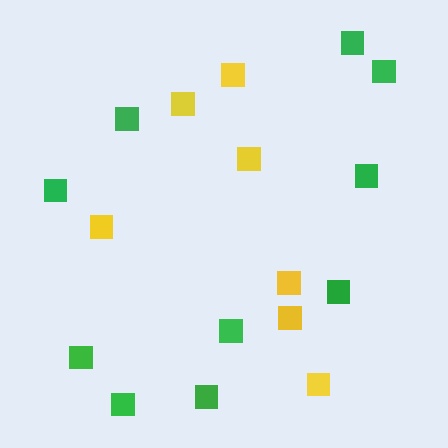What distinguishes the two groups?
There are 2 groups: one group of green squares (10) and one group of yellow squares (7).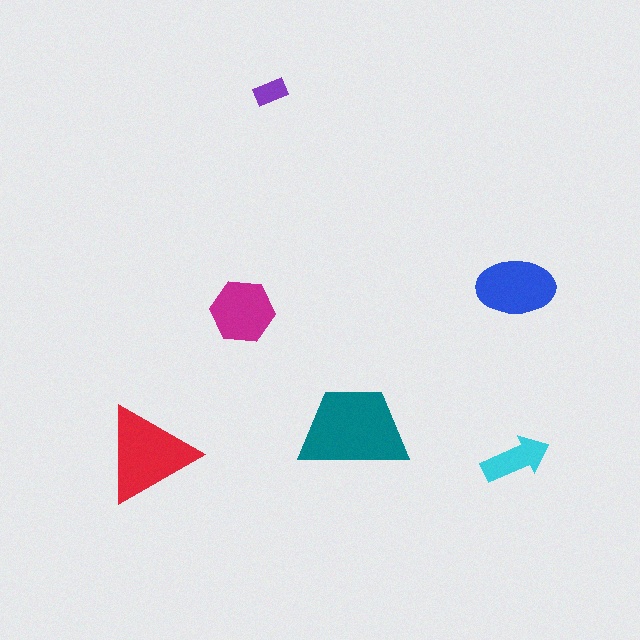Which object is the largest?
The teal trapezoid.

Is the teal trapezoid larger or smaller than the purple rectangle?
Larger.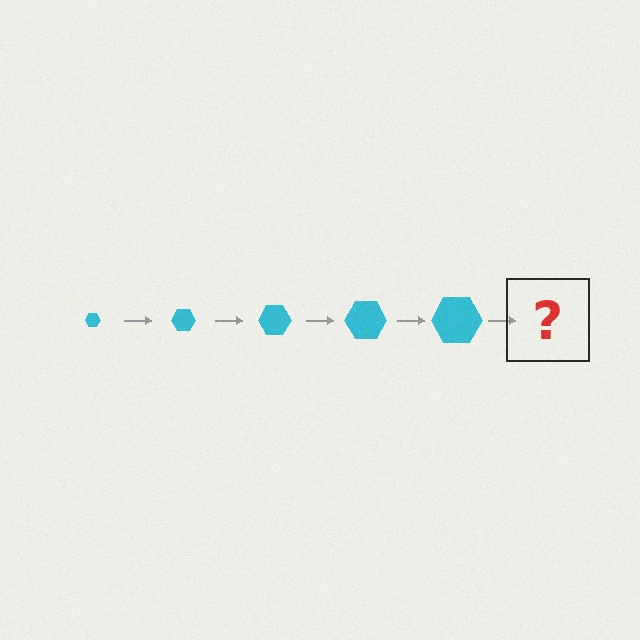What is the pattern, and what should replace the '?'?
The pattern is that the hexagon gets progressively larger each step. The '?' should be a cyan hexagon, larger than the previous one.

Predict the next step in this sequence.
The next step is a cyan hexagon, larger than the previous one.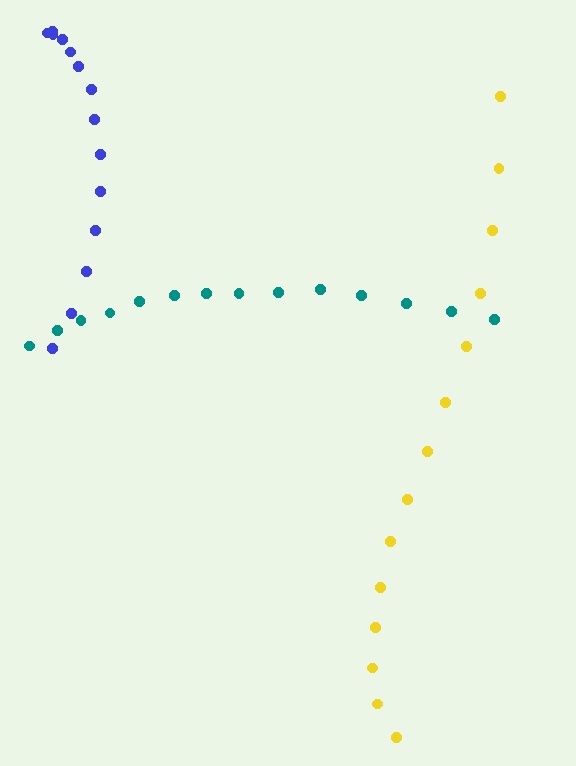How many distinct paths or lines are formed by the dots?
There are 3 distinct paths.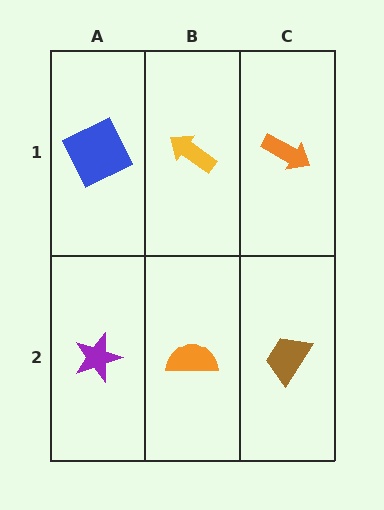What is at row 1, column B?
A yellow arrow.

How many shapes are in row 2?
3 shapes.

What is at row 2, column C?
A brown trapezoid.